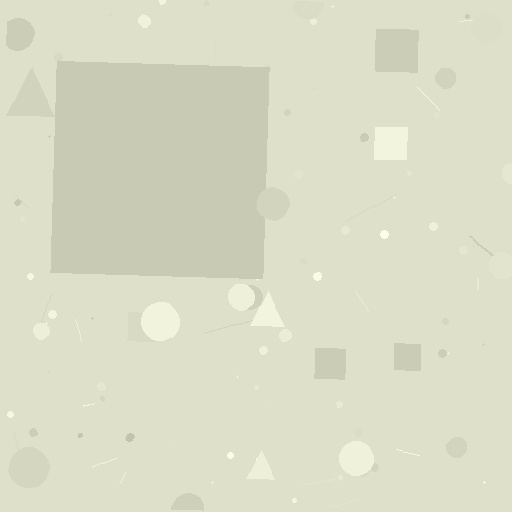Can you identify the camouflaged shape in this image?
The camouflaged shape is a square.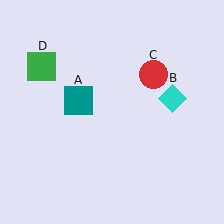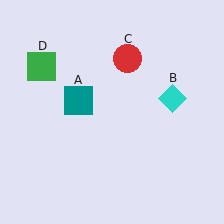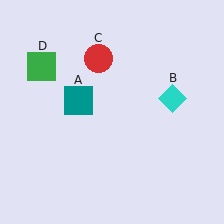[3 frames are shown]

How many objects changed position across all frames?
1 object changed position: red circle (object C).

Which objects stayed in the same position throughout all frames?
Teal square (object A) and cyan diamond (object B) and green square (object D) remained stationary.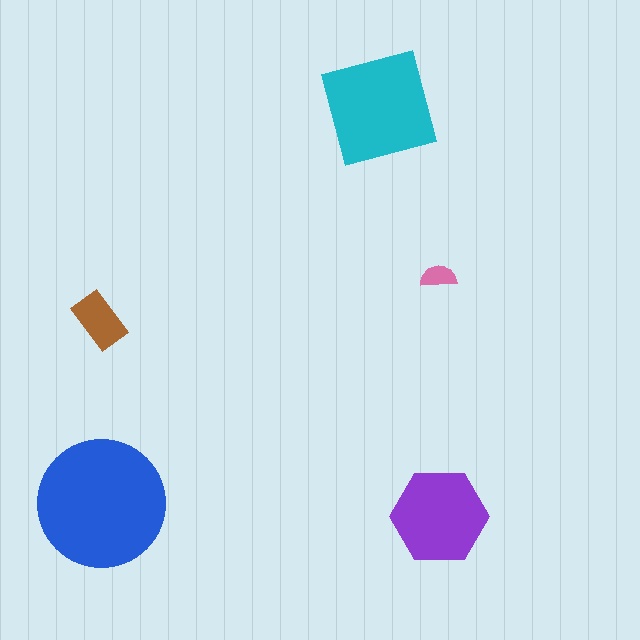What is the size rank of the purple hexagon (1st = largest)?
3rd.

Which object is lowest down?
The purple hexagon is bottommost.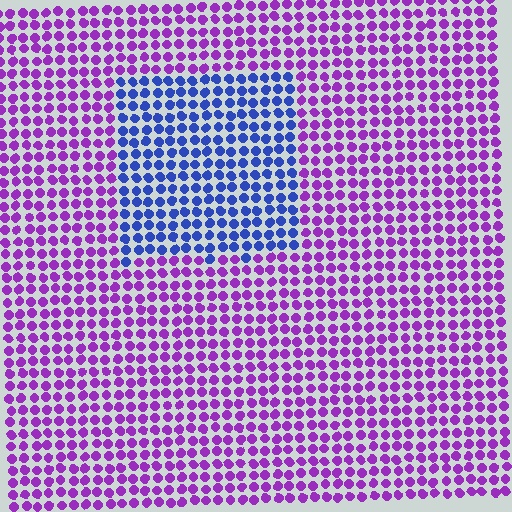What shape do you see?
I see a rectangle.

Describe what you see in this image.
The image is filled with small purple elements in a uniform arrangement. A rectangle-shaped region is visible where the elements are tinted to a slightly different hue, forming a subtle color boundary.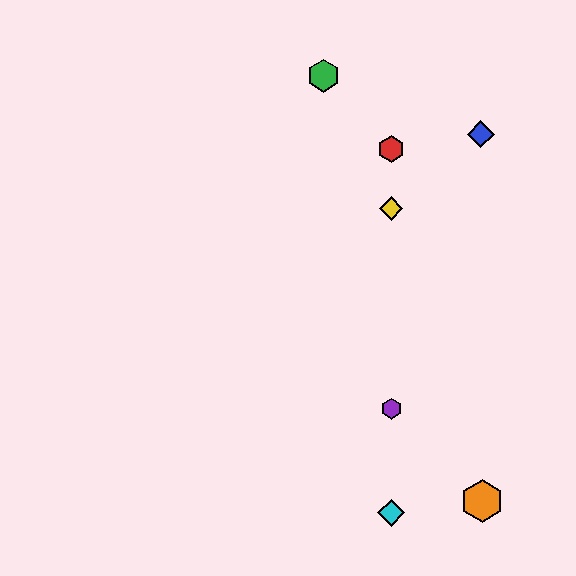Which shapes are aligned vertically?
The red hexagon, the yellow diamond, the purple hexagon, the cyan diamond are aligned vertically.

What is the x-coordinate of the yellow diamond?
The yellow diamond is at x≈391.